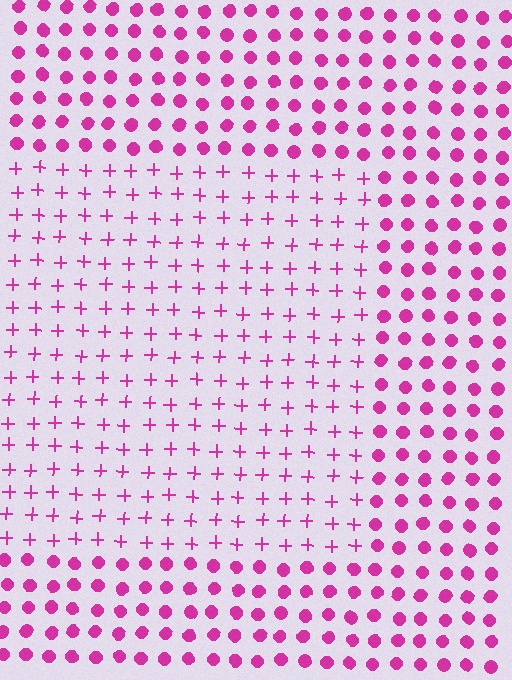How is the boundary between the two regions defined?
The boundary is defined by a change in element shape: plus signs inside vs. circles outside. All elements share the same color and spacing.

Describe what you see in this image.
The image is filled with small magenta elements arranged in a uniform grid. A rectangle-shaped region contains plus signs, while the surrounding area contains circles. The boundary is defined purely by the change in element shape.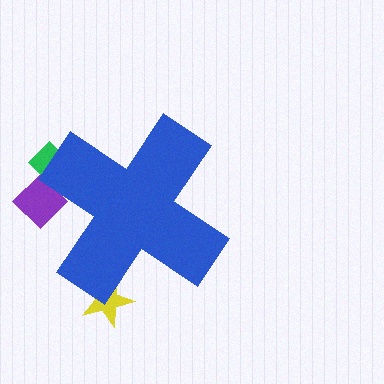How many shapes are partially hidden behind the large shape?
3 shapes are partially hidden.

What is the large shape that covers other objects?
A blue cross.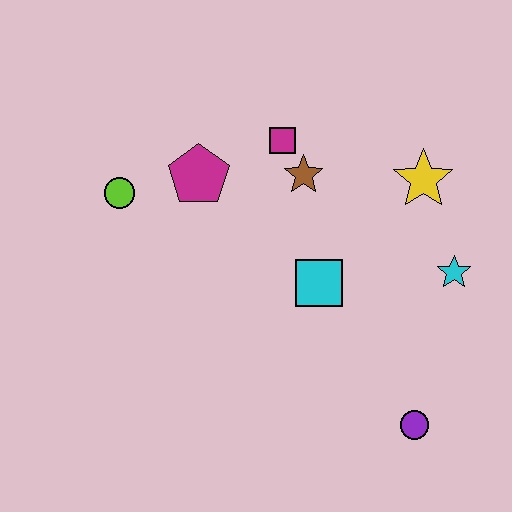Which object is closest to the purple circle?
The cyan star is closest to the purple circle.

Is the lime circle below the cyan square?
No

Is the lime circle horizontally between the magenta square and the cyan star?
No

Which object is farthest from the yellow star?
The lime circle is farthest from the yellow star.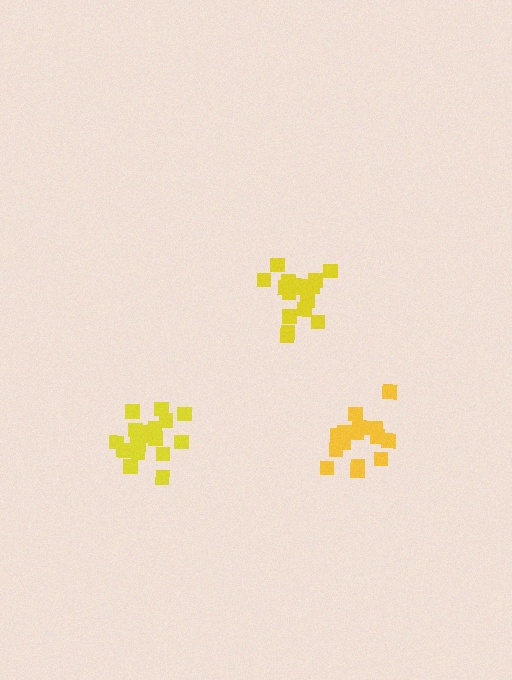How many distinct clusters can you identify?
There are 3 distinct clusters.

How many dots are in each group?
Group 1: 20 dots, Group 2: 19 dots, Group 3: 16 dots (55 total).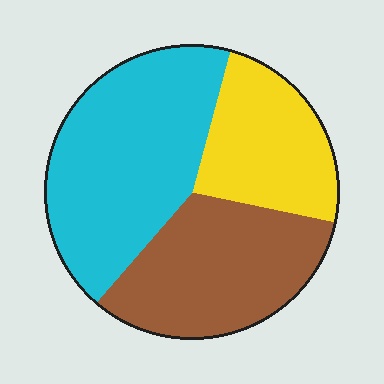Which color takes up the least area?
Yellow, at roughly 25%.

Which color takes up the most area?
Cyan, at roughly 45%.